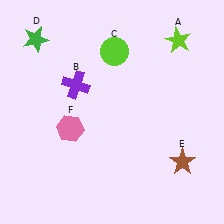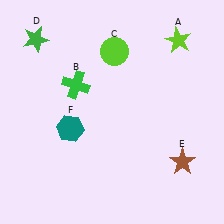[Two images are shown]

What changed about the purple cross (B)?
In Image 1, B is purple. In Image 2, it changed to green.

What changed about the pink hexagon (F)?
In Image 1, F is pink. In Image 2, it changed to teal.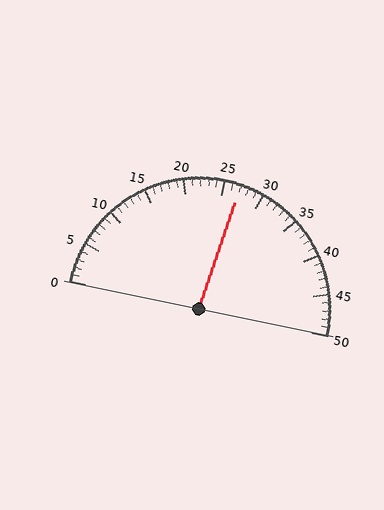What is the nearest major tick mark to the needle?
The nearest major tick mark is 25.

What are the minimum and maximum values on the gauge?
The gauge ranges from 0 to 50.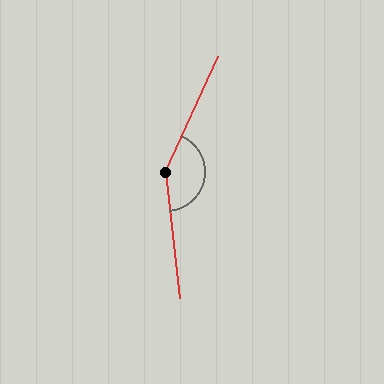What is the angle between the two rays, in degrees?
Approximately 150 degrees.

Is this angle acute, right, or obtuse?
It is obtuse.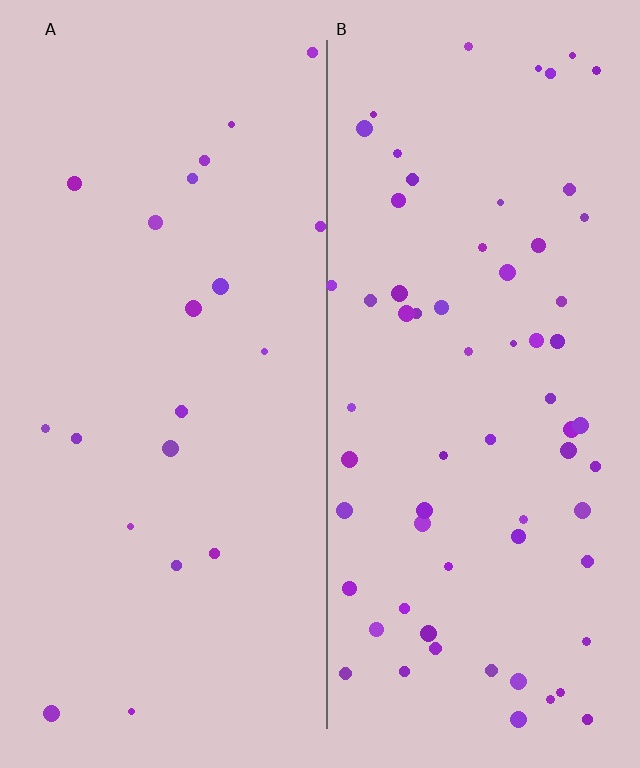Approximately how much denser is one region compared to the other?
Approximately 3.2× — region B over region A.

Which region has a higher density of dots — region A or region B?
B (the right).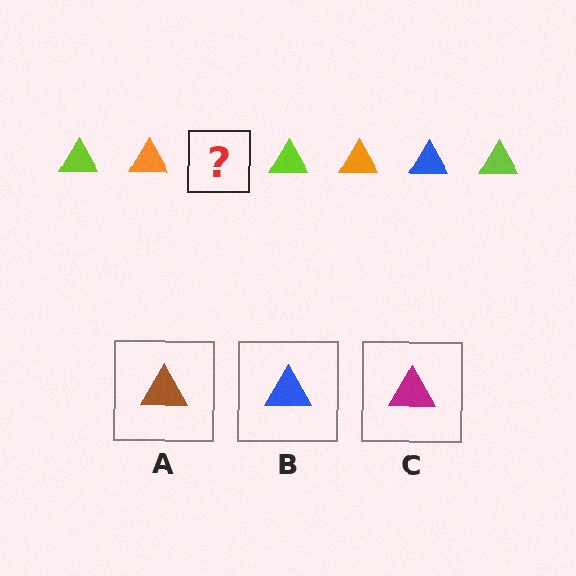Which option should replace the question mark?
Option B.